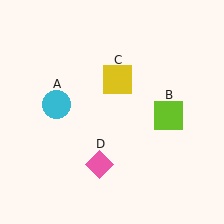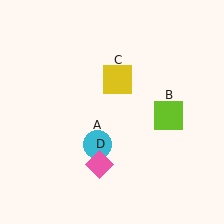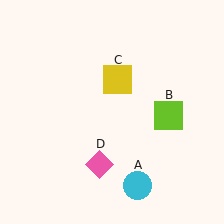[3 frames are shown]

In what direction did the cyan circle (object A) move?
The cyan circle (object A) moved down and to the right.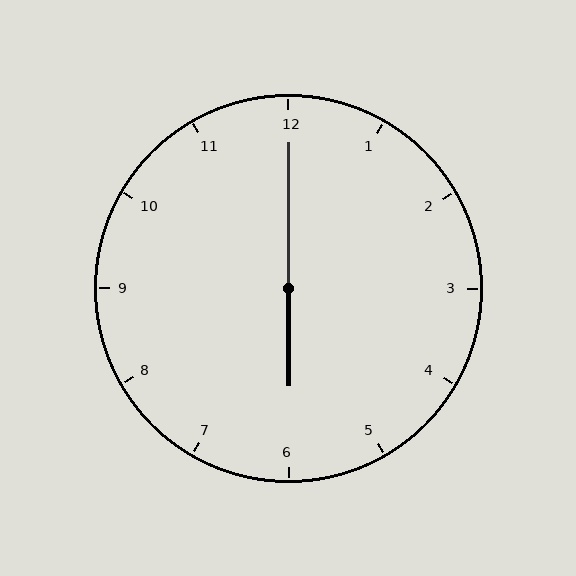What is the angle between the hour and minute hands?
Approximately 180 degrees.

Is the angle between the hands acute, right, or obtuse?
It is obtuse.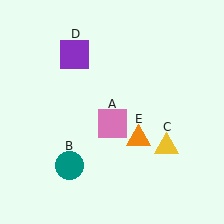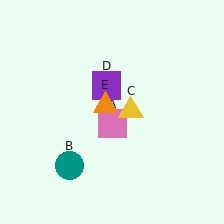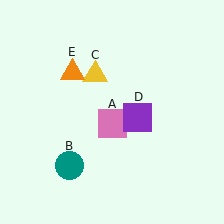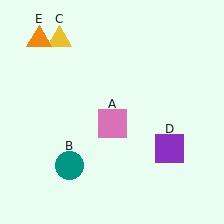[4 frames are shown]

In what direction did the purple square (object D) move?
The purple square (object D) moved down and to the right.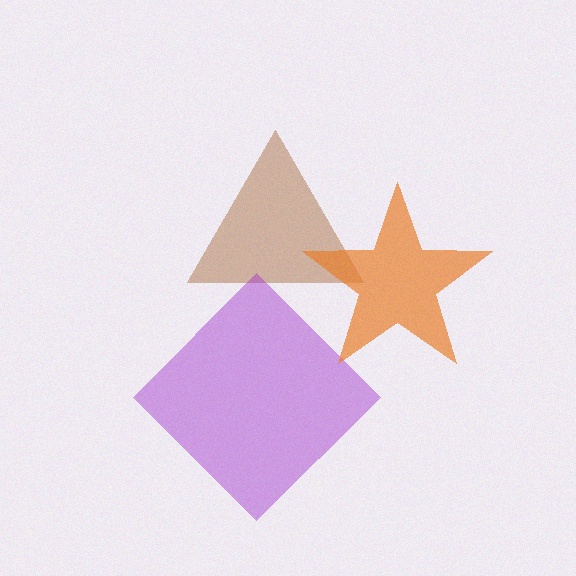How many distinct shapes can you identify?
There are 3 distinct shapes: a brown triangle, a purple diamond, an orange star.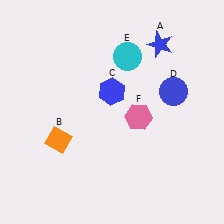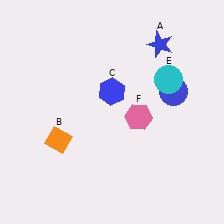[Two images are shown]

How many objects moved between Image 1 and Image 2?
1 object moved between the two images.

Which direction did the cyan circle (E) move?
The cyan circle (E) moved right.